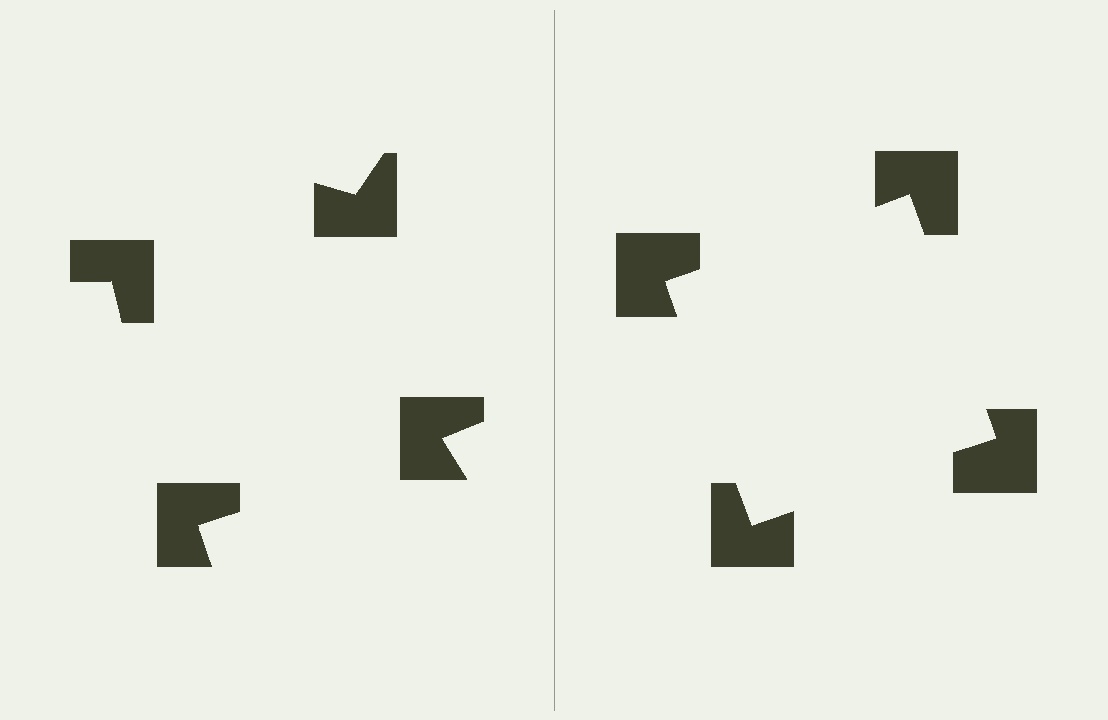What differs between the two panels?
The notched squares are positioned identically on both sides; only the wedge orientations differ. On the right they align to a square; on the left they are misaligned.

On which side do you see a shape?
An illusory square appears on the right side. On the left side the wedge cuts are rotated, so no coherent shape forms.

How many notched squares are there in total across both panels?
8 — 4 on each side.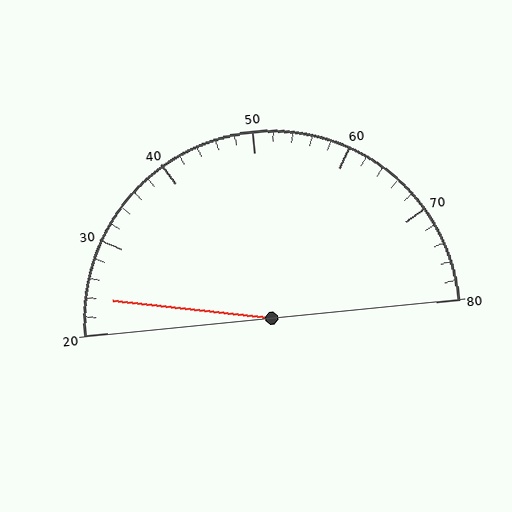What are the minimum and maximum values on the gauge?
The gauge ranges from 20 to 80.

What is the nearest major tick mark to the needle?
The nearest major tick mark is 20.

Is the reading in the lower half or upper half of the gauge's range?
The reading is in the lower half of the range (20 to 80).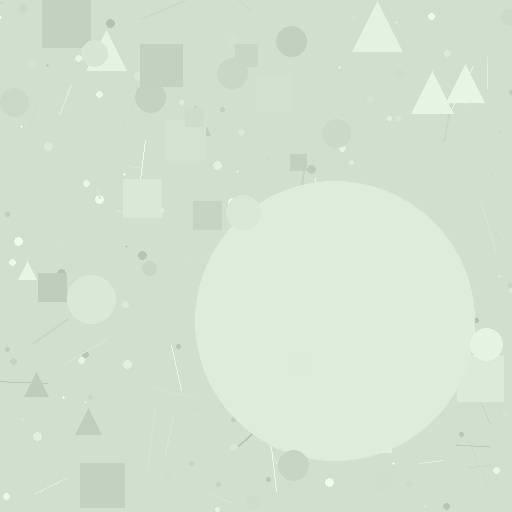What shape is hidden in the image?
A circle is hidden in the image.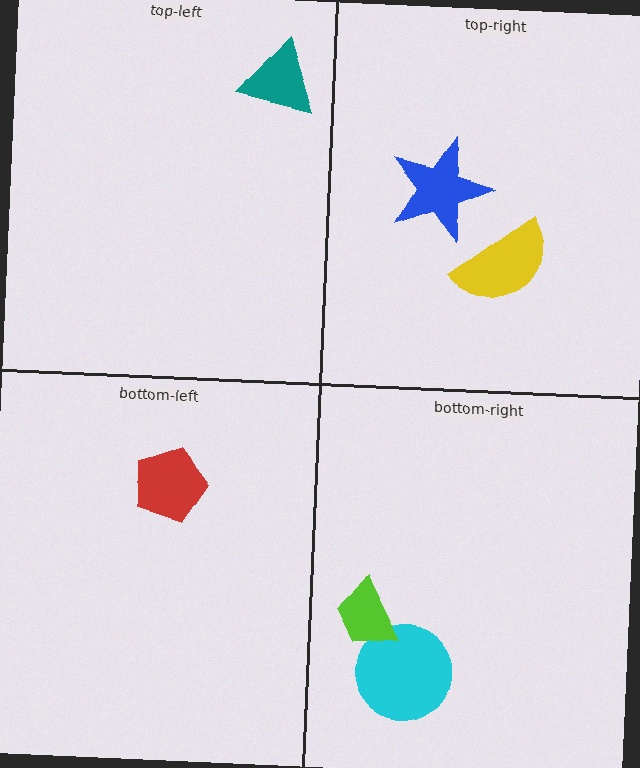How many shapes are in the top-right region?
2.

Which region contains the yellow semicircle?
The top-right region.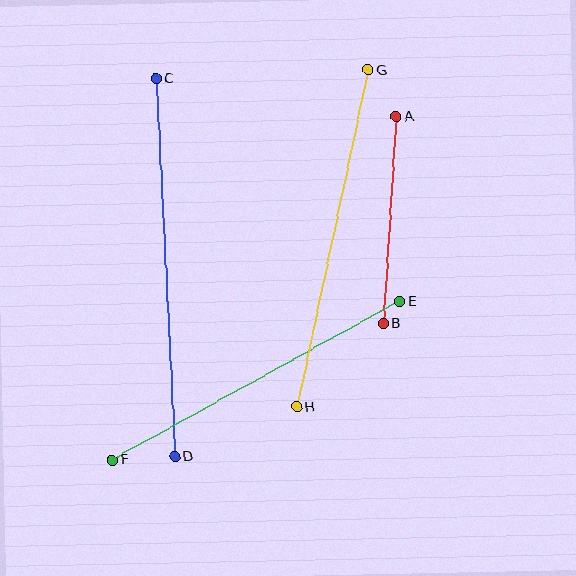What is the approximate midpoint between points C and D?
The midpoint is at approximately (165, 268) pixels.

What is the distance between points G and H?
The distance is approximately 344 pixels.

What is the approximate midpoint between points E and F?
The midpoint is at approximately (256, 381) pixels.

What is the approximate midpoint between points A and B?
The midpoint is at approximately (390, 220) pixels.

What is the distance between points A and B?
The distance is approximately 207 pixels.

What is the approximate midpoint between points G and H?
The midpoint is at approximately (332, 238) pixels.